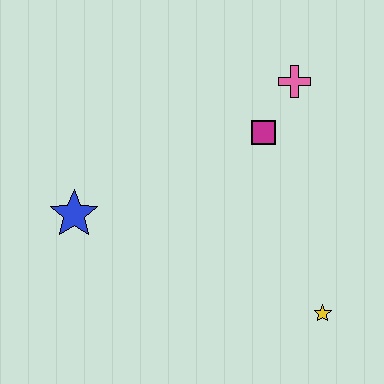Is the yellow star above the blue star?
No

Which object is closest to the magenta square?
The pink cross is closest to the magenta square.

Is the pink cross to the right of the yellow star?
No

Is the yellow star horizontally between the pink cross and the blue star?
No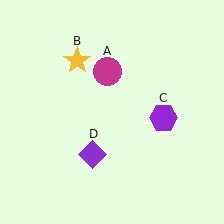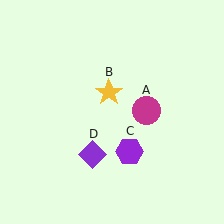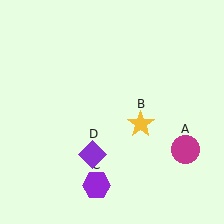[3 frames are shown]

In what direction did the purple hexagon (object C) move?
The purple hexagon (object C) moved down and to the left.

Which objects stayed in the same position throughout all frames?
Purple diamond (object D) remained stationary.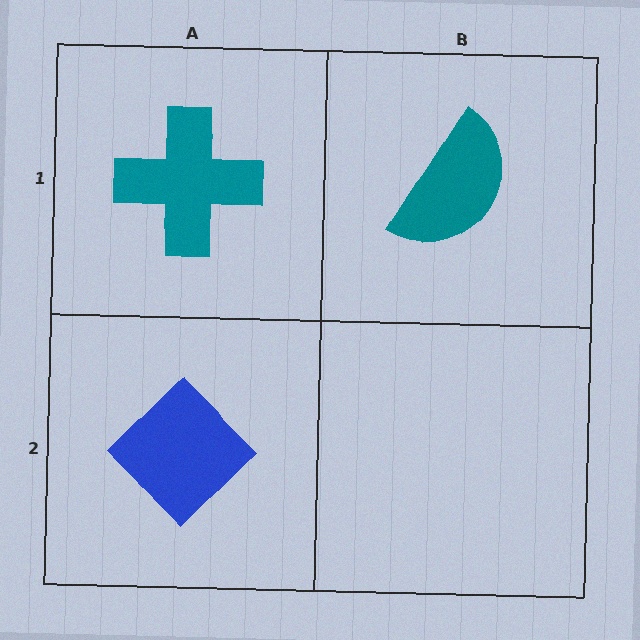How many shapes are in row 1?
2 shapes.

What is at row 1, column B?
A teal semicircle.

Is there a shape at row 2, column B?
No, that cell is empty.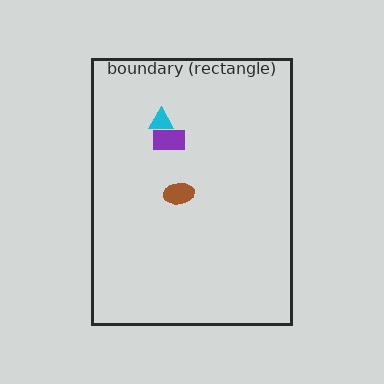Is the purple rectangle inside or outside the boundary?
Inside.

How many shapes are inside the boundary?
3 inside, 0 outside.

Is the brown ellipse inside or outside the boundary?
Inside.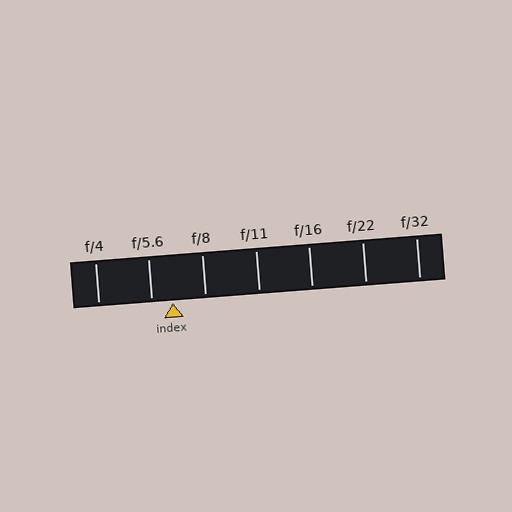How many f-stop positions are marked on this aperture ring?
There are 7 f-stop positions marked.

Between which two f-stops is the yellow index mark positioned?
The index mark is between f/5.6 and f/8.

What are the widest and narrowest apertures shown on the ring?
The widest aperture shown is f/4 and the narrowest is f/32.